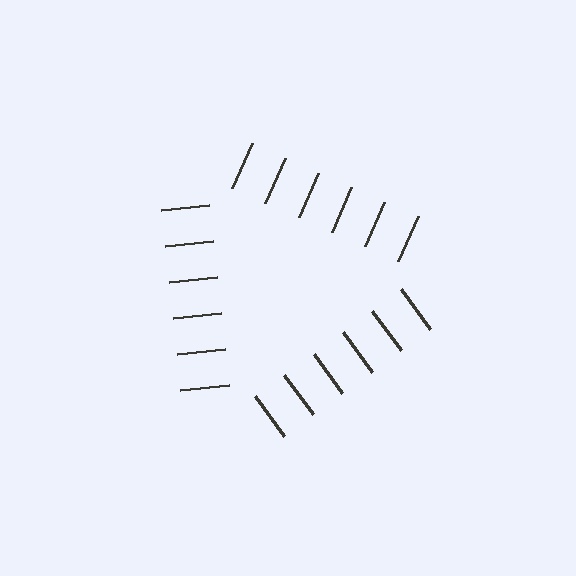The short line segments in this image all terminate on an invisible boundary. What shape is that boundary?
An illusory triangle — the line segments terminate on its edges but no continuous stroke is drawn.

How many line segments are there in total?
18 — 6 along each of the 3 edges.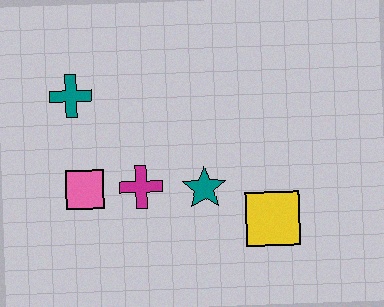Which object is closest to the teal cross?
The pink square is closest to the teal cross.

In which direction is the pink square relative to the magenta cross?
The pink square is to the left of the magenta cross.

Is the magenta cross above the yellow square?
Yes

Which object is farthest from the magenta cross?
The yellow square is farthest from the magenta cross.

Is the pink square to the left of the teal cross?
No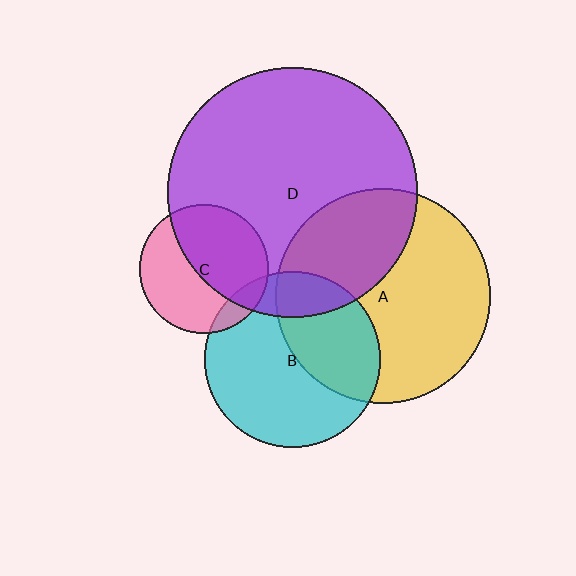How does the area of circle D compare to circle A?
Approximately 1.4 times.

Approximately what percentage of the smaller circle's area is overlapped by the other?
Approximately 50%.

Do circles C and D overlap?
Yes.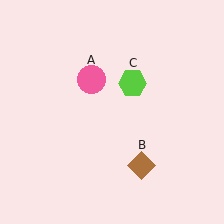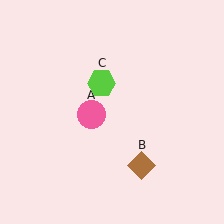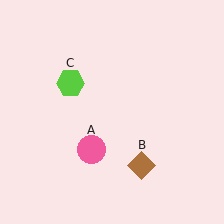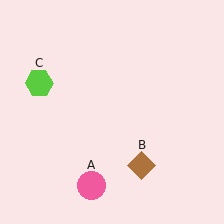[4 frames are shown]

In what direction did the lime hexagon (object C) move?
The lime hexagon (object C) moved left.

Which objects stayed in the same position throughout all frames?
Brown diamond (object B) remained stationary.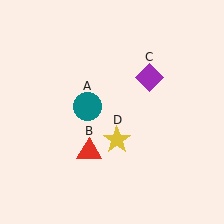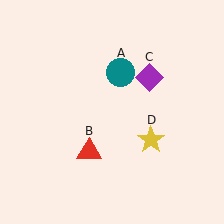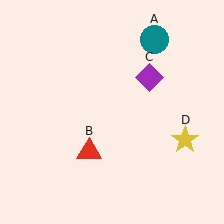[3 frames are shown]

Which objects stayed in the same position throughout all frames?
Red triangle (object B) and purple diamond (object C) remained stationary.